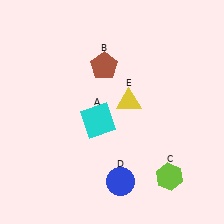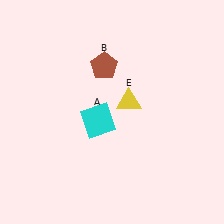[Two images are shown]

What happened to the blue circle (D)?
The blue circle (D) was removed in Image 2. It was in the bottom-right area of Image 1.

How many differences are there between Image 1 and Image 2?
There are 2 differences between the two images.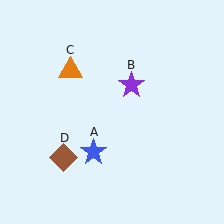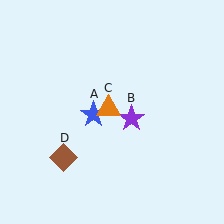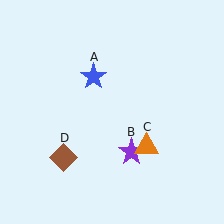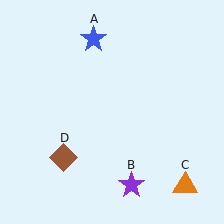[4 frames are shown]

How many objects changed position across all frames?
3 objects changed position: blue star (object A), purple star (object B), orange triangle (object C).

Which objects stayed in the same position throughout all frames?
Brown diamond (object D) remained stationary.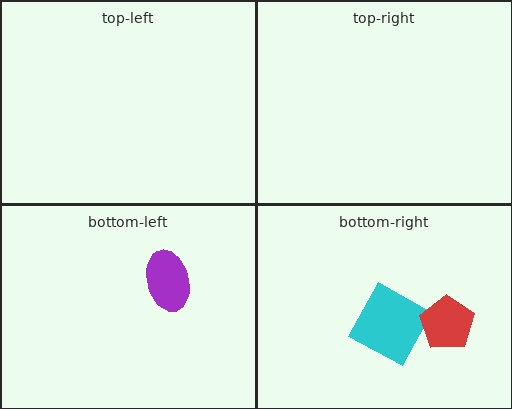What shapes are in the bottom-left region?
The purple ellipse.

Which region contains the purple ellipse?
The bottom-left region.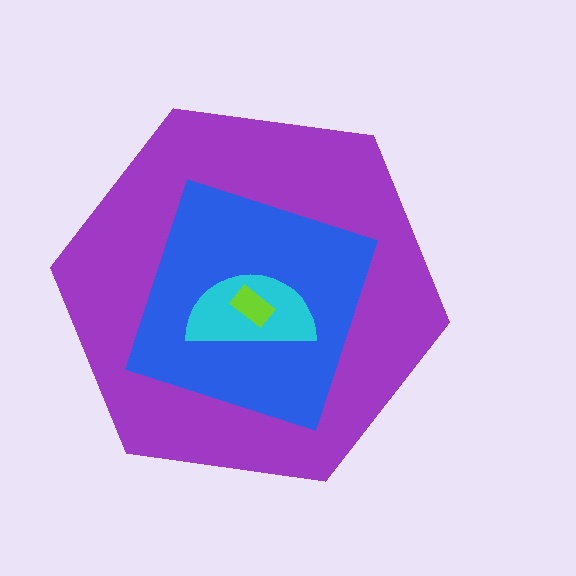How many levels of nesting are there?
4.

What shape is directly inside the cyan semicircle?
The lime rectangle.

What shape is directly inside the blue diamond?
The cyan semicircle.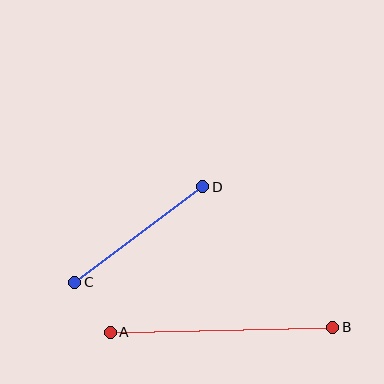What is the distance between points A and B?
The distance is approximately 223 pixels.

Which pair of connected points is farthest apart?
Points A and B are farthest apart.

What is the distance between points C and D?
The distance is approximately 160 pixels.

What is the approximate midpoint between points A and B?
The midpoint is at approximately (222, 330) pixels.